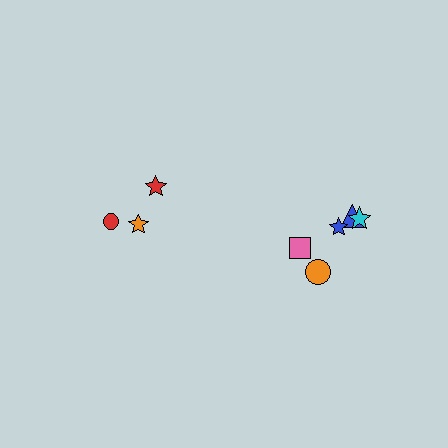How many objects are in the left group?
There are 3 objects.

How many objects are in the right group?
There are 5 objects.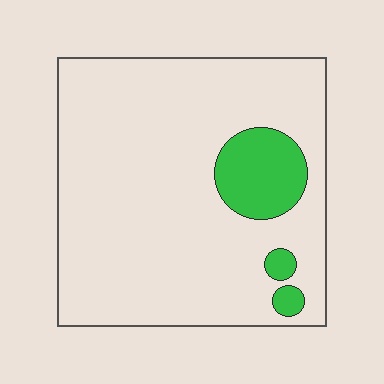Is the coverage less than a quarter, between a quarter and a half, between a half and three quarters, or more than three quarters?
Less than a quarter.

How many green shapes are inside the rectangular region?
3.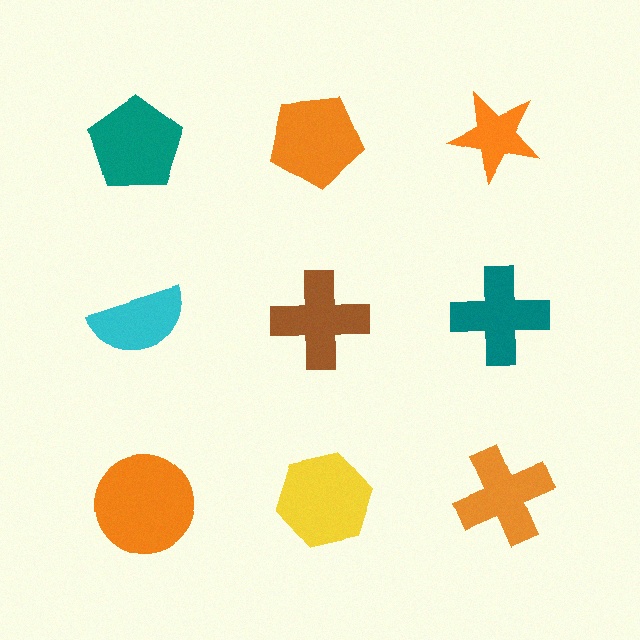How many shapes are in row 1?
3 shapes.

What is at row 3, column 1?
An orange circle.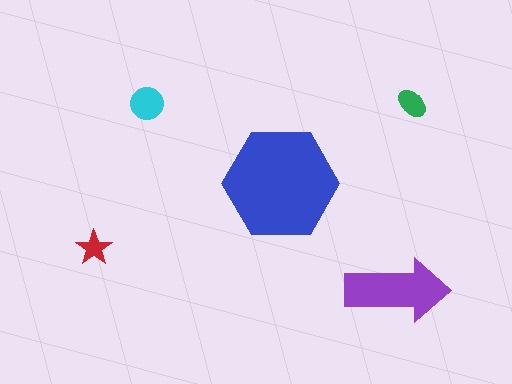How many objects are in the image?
There are 5 objects in the image.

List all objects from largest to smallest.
The blue hexagon, the purple arrow, the cyan circle, the green ellipse, the red star.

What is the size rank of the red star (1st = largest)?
5th.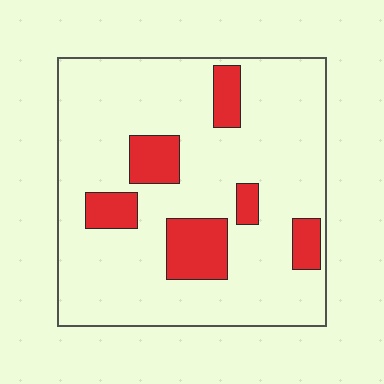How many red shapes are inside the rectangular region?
6.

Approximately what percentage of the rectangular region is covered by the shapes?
Approximately 15%.